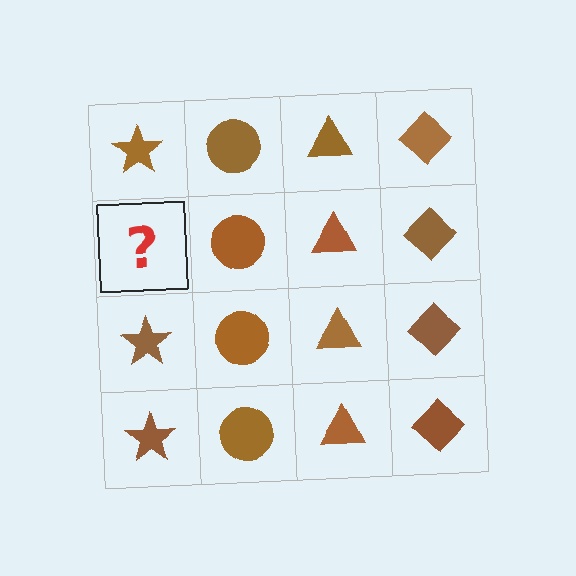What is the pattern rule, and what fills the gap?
The rule is that each column has a consistent shape. The gap should be filled with a brown star.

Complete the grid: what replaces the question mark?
The question mark should be replaced with a brown star.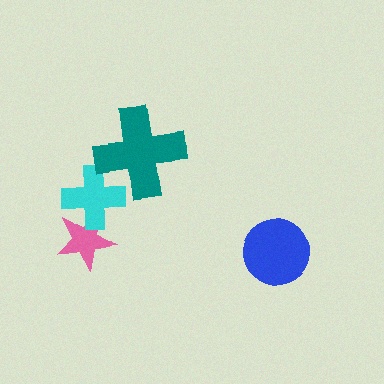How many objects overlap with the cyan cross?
2 objects overlap with the cyan cross.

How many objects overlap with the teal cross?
1 object overlaps with the teal cross.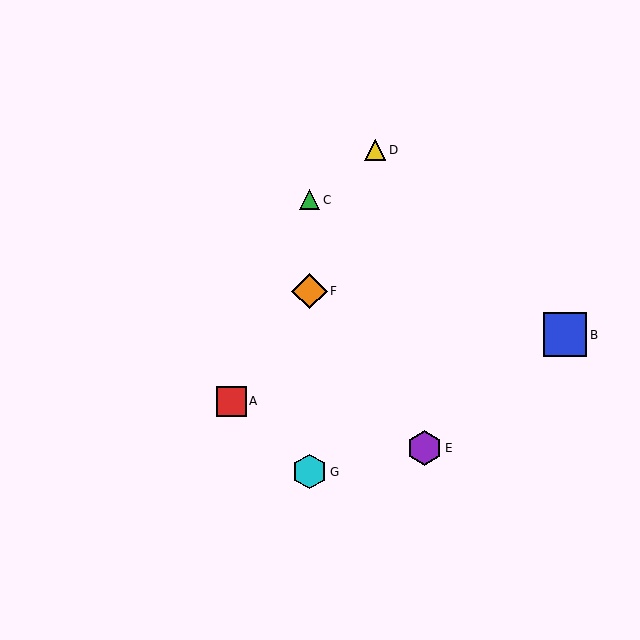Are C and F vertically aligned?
Yes, both are at x≈309.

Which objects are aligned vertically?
Objects C, F, G are aligned vertically.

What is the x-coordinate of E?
Object E is at x≈424.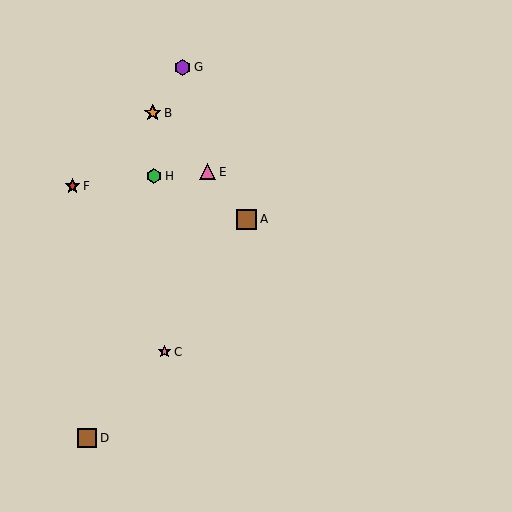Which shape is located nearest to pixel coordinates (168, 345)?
The pink star (labeled C) at (165, 352) is nearest to that location.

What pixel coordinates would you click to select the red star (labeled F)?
Click at (73, 186) to select the red star F.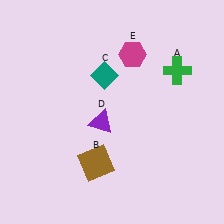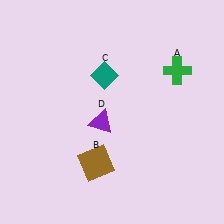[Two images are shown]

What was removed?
The magenta hexagon (E) was removed in Image 2.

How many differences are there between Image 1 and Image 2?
There is 1 difference between the two images.